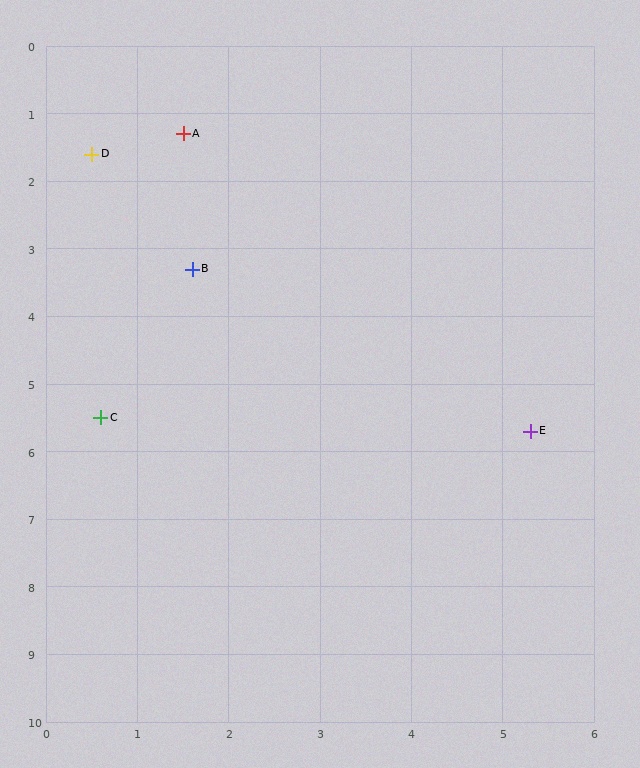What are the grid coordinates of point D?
Point D is at approximately (0.5, 1.6).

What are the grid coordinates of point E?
Point E is at approximately (5.3, 5.7).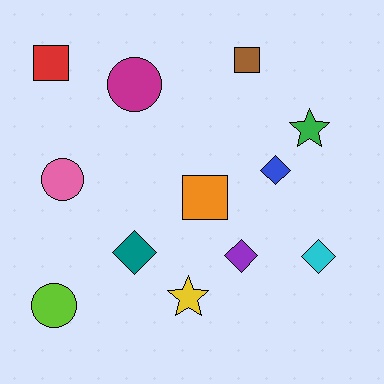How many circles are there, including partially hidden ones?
There are 3 circles.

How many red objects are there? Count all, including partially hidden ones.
There is 1 red object.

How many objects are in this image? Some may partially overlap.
There are 12 objects.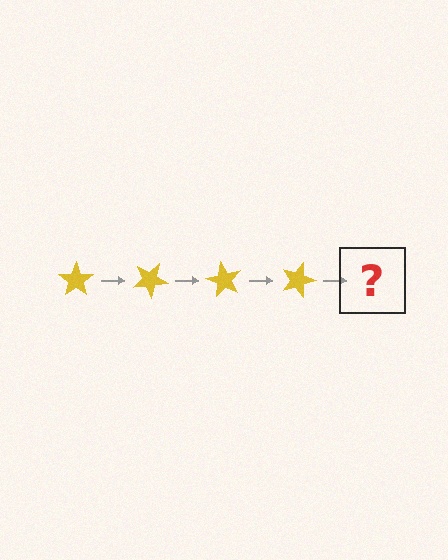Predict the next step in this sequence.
The next step is a yellow star rotated 120 degrees.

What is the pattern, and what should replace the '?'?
The pattern is that the star rotates 30 degrees each step. The '?' should be a yellow star rotated 120 degrees.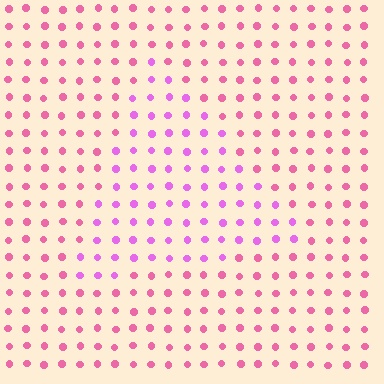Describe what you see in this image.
The image is filled with small pink elements in a uniform arrangement. A triangle-shaped region is visible where the elements are tinted to a slightly different hue, forming a subtle color boundary.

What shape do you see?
I see a triangle.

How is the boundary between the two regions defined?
The boundary is defined purely by a slight shift in hue (about 34 degrees). Spacing, size, and orientation are identical on both sides.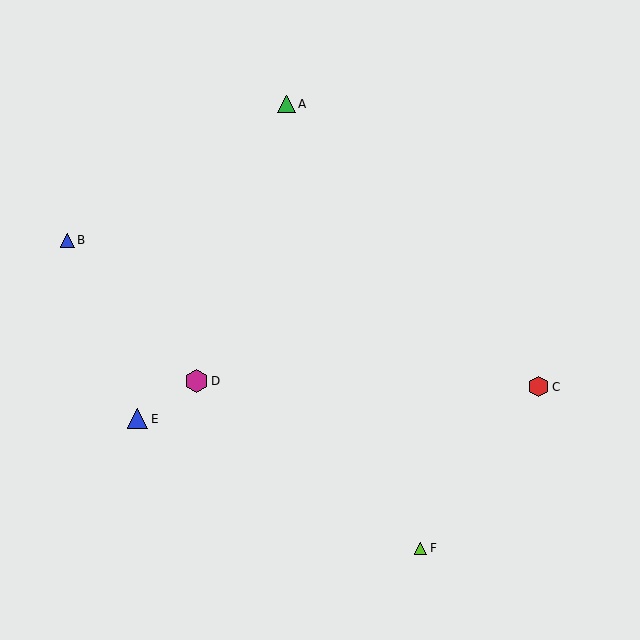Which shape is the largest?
The magenta hexagon (labeled D) is the largest.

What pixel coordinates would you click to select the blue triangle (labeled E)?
Click at (138, 419) to select the blue triangle E.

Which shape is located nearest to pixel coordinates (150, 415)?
The blue triangle (labeled E) at (138, 419) is nearest to that location.